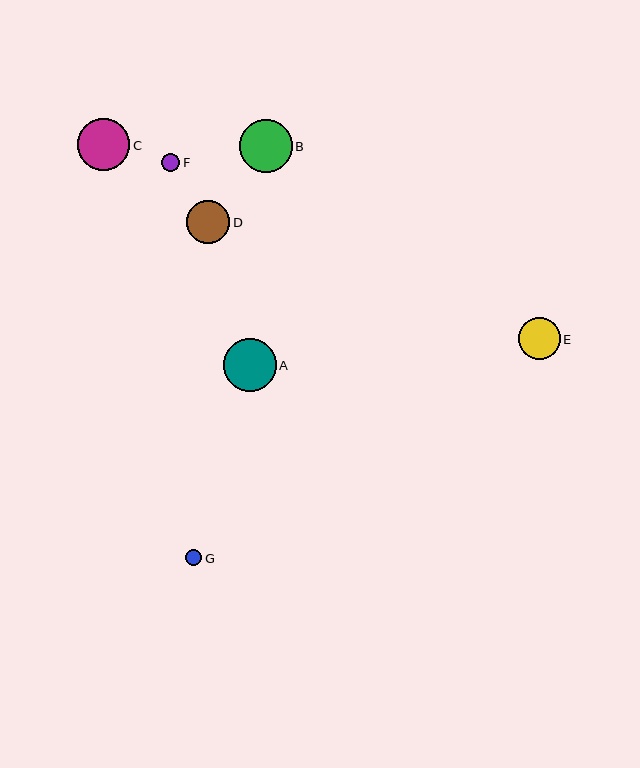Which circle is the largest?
Circle B is the largest with a size of approximately 53 pixels.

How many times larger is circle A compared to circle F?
Circle A is approximately 2.8 times the size of circle F.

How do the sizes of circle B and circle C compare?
Circle B and circle C are approximately the same size.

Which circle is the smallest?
Circle G is the smallest with a size of approximately 16 pixels.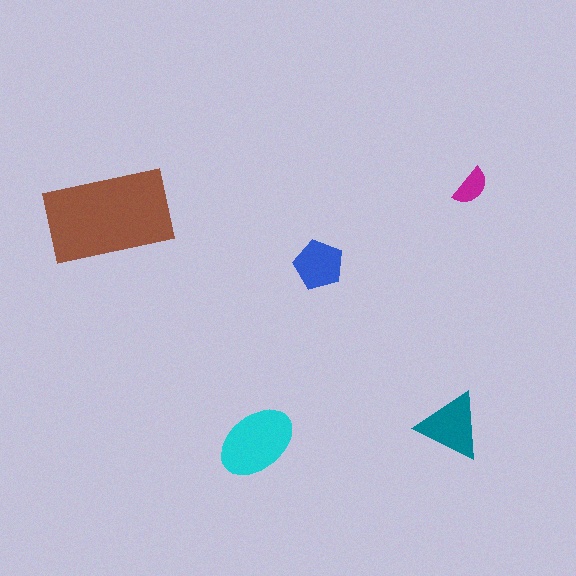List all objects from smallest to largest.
The magenta semicircle, the blue pentagon, the teal triangle, the cyan ellipse, the brown rectangle.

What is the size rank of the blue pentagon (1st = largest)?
4th.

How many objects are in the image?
There are 5 objects in the image.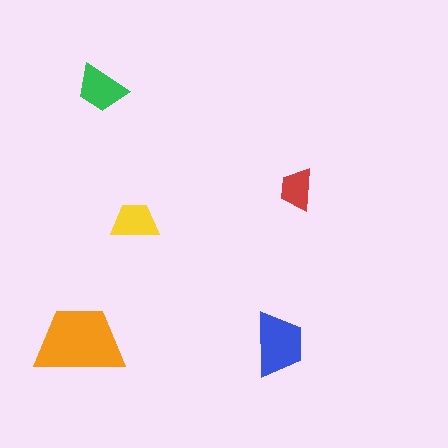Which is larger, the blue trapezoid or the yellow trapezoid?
The blue one.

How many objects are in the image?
There are 5 objects in the image.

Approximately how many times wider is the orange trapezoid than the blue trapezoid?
About 1.5 times wider.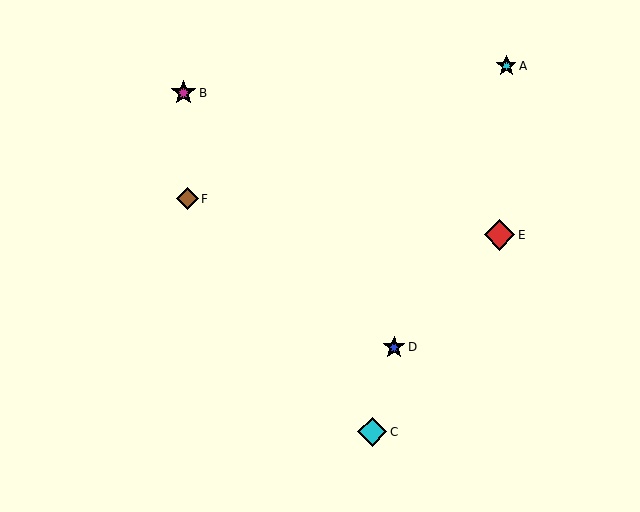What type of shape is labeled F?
Shape F is a brown diamond.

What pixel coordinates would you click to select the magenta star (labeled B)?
Click at (184, 93) to select the magenta star B.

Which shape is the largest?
The red diamond (labeled E) is the largest.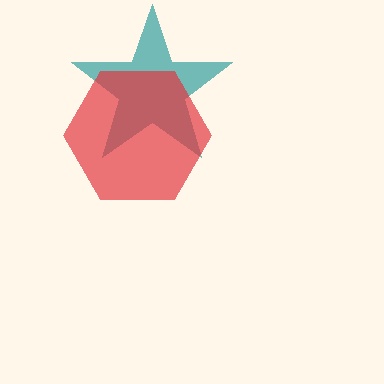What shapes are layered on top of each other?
The layered shapes are: a teal star, a red hexagon.